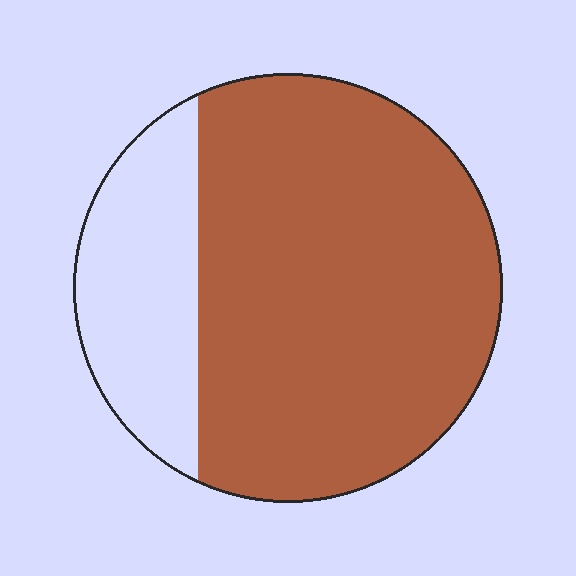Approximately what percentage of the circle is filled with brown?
Approximately 75%.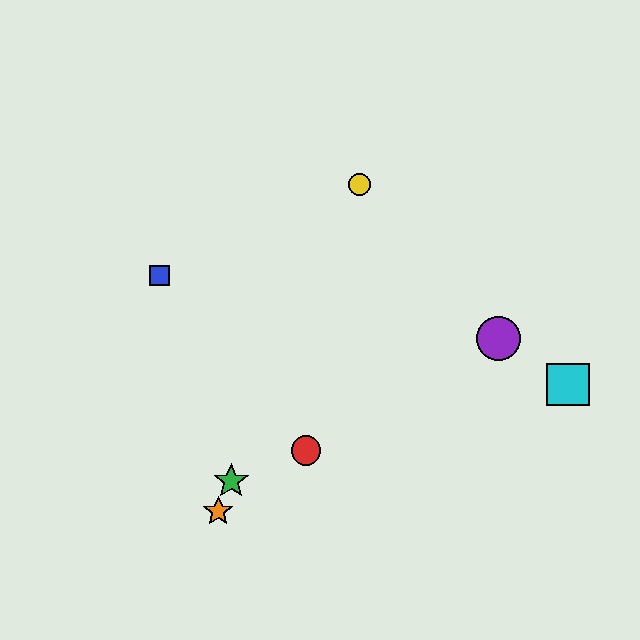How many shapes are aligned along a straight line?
3 shapes (the green star, the yellow circle, the orange star) are aligned along a straight line.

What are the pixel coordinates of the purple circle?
The purple circle is at (498, 339).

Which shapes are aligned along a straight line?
The green star, the yellow circle, the orange star are aligned along a straight line.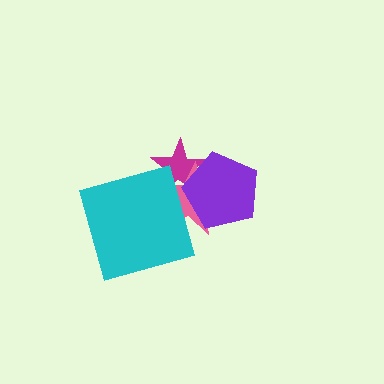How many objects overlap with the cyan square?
1 object overlaps with the cyan square.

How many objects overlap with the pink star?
3 objects overlap with the pink star.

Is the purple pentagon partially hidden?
No, no other shape covers it.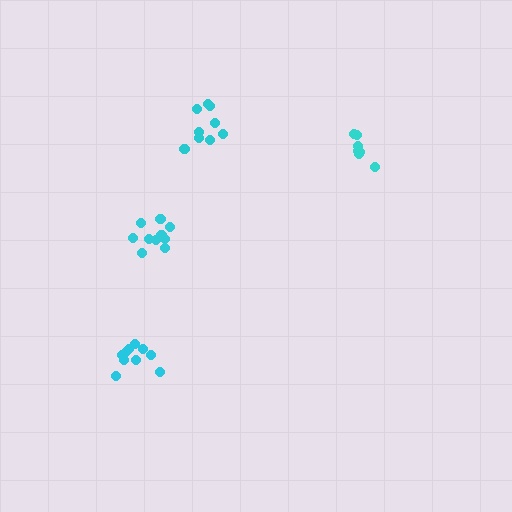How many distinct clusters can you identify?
There are 4 distinct clusters.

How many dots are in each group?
Group 1: 10 dots, Group 2: 7 dots, Group 3: 9 dots, Group 4: 10 dots (36 total).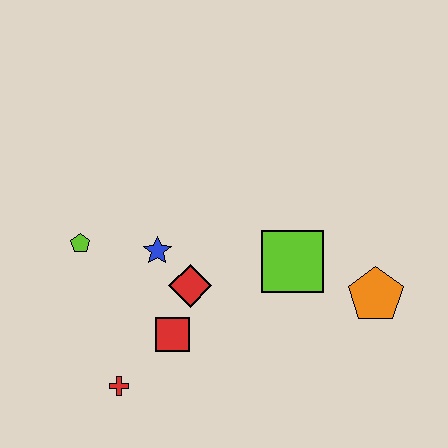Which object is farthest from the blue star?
The orange pentagon is farthest from the blue star.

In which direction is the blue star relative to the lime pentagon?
The blue star is to the right of the lime pentagon.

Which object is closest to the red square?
The red diamond is closest to the red square.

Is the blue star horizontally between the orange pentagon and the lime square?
No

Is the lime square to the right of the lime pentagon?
Yes